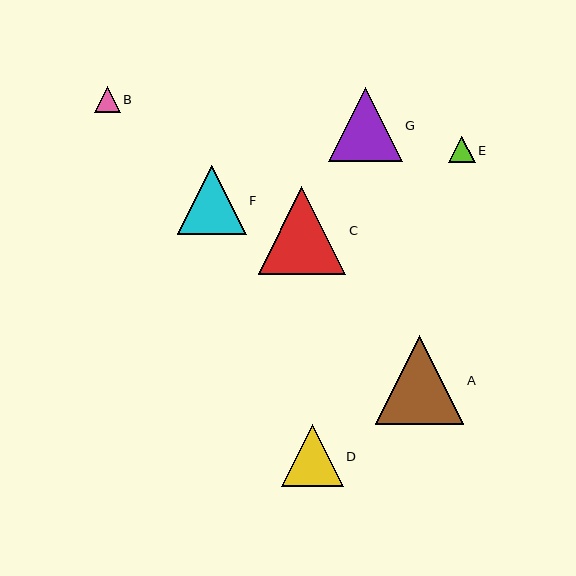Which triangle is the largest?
Triangle A is the largest with a size of approximately 88 pixels.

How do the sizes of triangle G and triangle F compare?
Triangle G and triangle F are approximately the same size.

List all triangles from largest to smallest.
From largest to smallest: A, C, G, F, D, E, B.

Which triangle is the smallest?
Triangle B is the smallest with a size of approximately 26 pixels.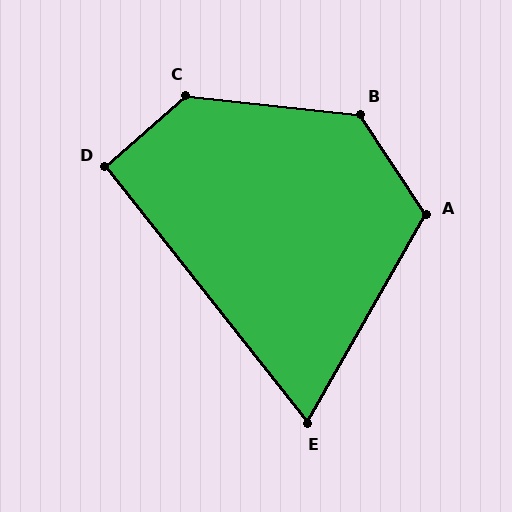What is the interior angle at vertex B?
Approximately 130 degrees (obtuse).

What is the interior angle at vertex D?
Approximately 93 degrees (approximately right).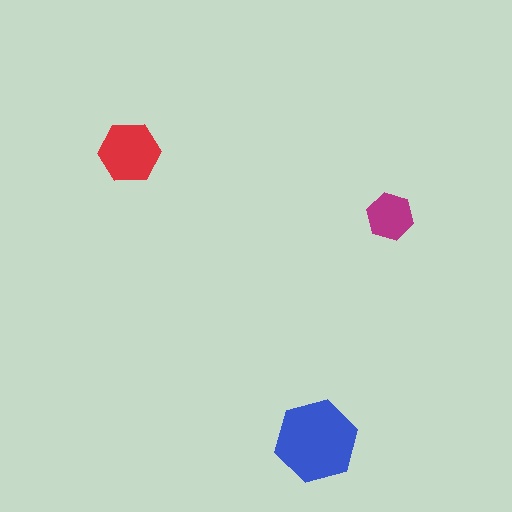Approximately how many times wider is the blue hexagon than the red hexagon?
About 1.5 times wider.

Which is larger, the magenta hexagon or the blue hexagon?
The blue one.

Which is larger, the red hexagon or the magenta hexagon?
The red one.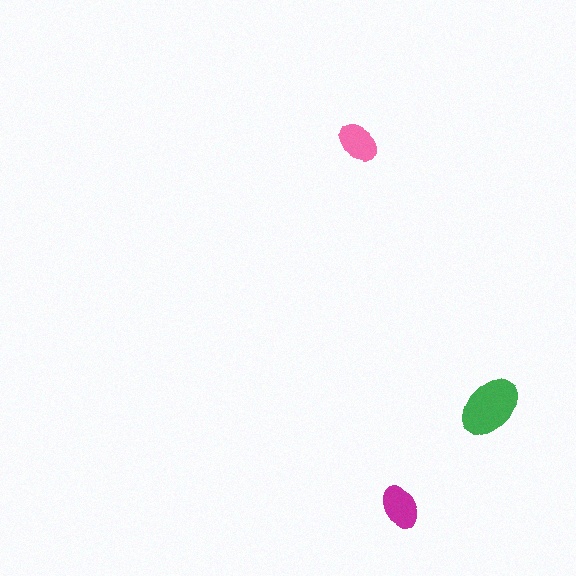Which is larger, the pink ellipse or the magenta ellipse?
The magenta one.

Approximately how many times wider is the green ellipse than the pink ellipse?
About 1.5 times wider.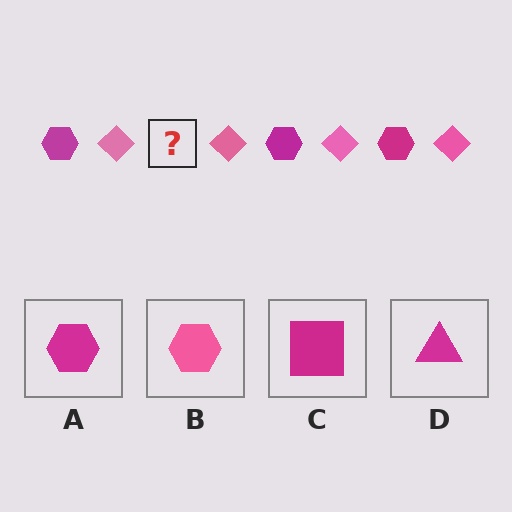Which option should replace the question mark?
Option A.